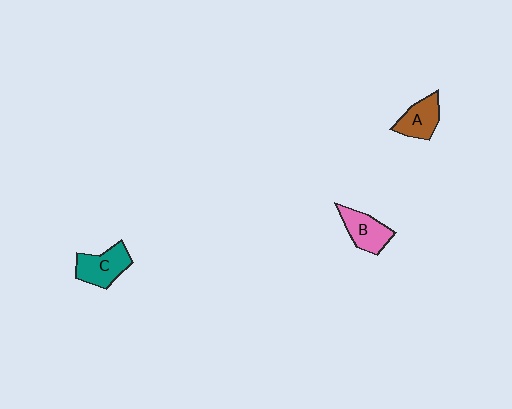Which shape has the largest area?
Shape C (teal).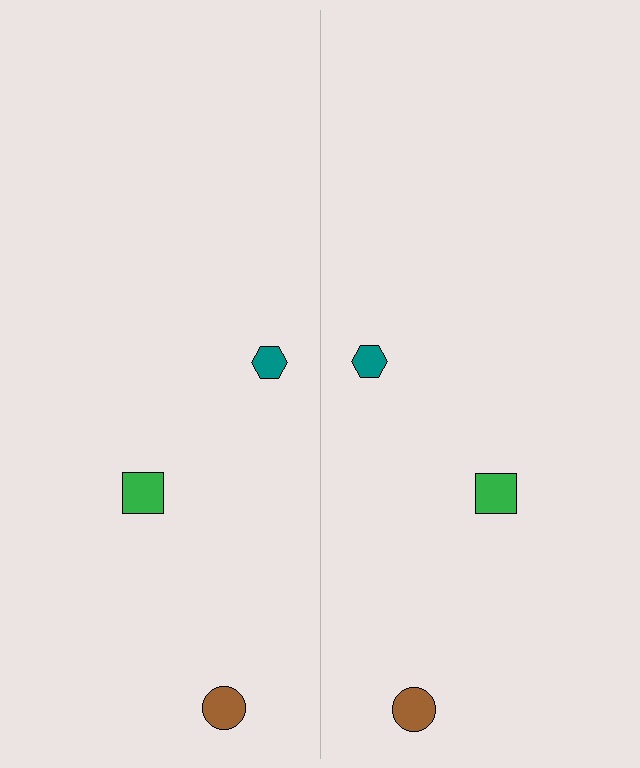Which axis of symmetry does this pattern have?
The pattern has a vertical axis of symmetry running through the center of the image.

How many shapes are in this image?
There are 6 shapes in this image.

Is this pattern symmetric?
Yes, this pattern has bilateral (reflection) symmetry.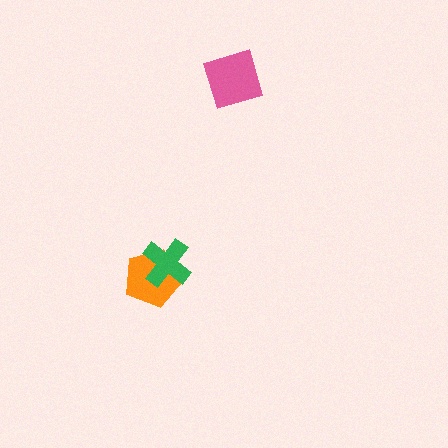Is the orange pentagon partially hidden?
Yes, it is partially covered by another shape.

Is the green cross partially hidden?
No, no other shape covers it.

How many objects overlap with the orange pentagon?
1 object overlaps with the orange pentagon.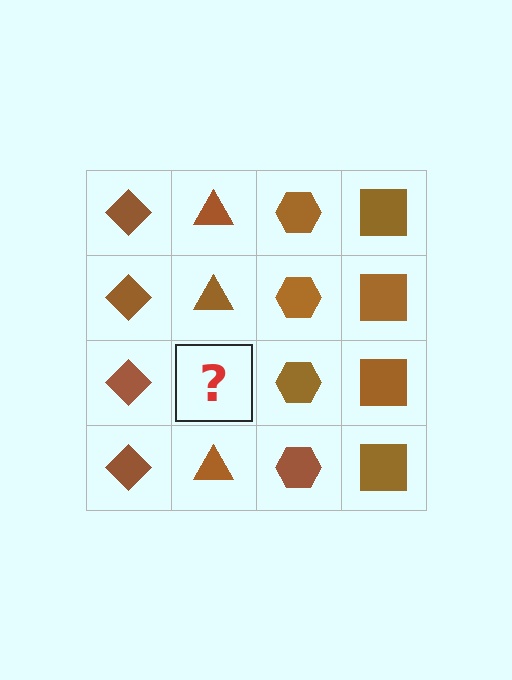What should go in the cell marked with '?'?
The missing cell should contain a brown triangle.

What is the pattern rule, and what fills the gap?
The rule is that each column has a consistent shape. The gap should be filled with a brown triangle.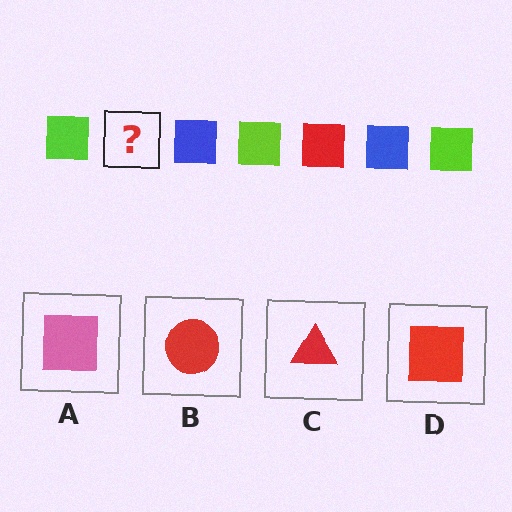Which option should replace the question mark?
Option D.